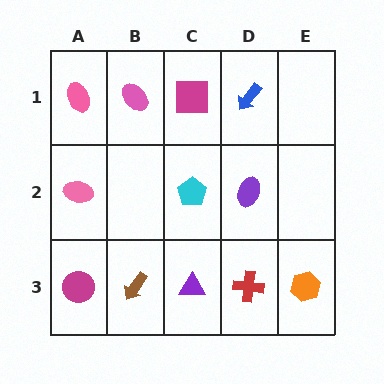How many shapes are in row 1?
4 shapes.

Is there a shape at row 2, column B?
No, that cell is empty.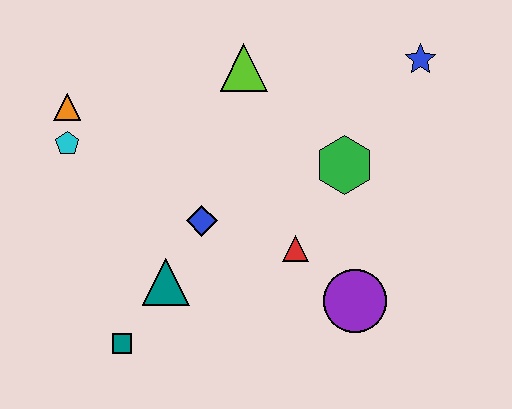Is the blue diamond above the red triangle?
Yes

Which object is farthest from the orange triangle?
The blue star is farthest from the orange triangle.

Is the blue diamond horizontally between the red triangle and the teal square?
Yes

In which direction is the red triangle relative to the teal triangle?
The red triangle is to the right of the teal triangle.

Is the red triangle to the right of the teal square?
Yes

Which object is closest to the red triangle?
The purple circle is closest to the red triangle.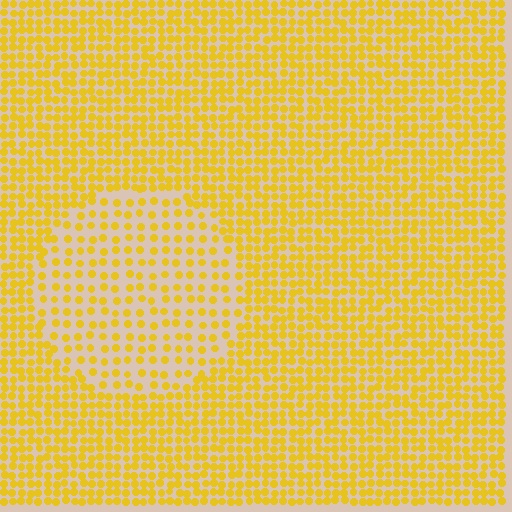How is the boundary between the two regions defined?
The boundary is defined by a change in element density (approximately 2.0x ratio). All elements are the same color, size, and shape.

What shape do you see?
I see a circle.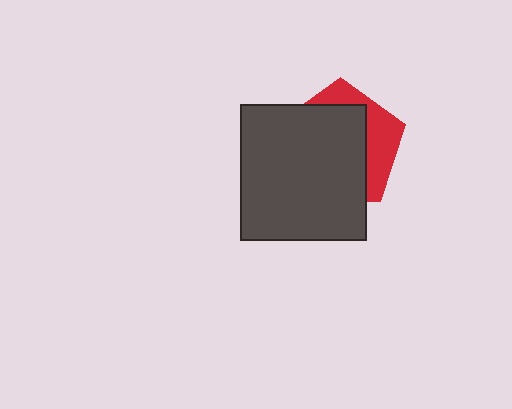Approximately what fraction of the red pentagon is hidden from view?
Roughly 69% of the red pentagon is hidden behind the dark gray rectangle.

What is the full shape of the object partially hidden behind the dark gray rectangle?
The partially hidden object is a red pentagon.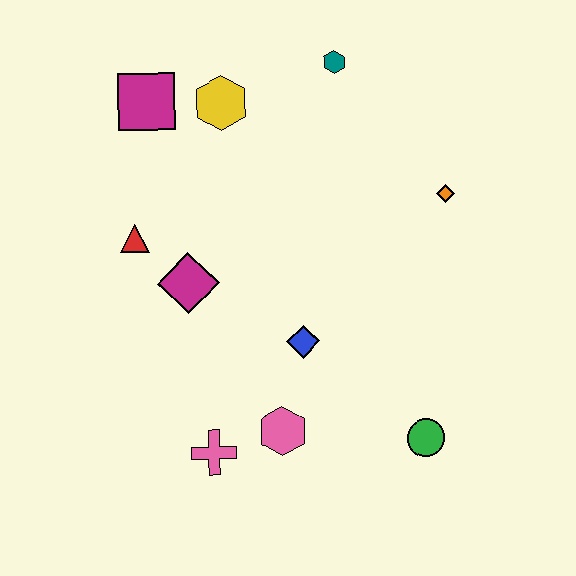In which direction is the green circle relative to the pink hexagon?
The green circle is to the right of the pink hexagon.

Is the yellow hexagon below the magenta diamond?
No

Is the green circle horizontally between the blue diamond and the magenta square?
No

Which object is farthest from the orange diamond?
The pink cross is farthest from the orange diamond.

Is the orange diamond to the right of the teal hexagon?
Yes